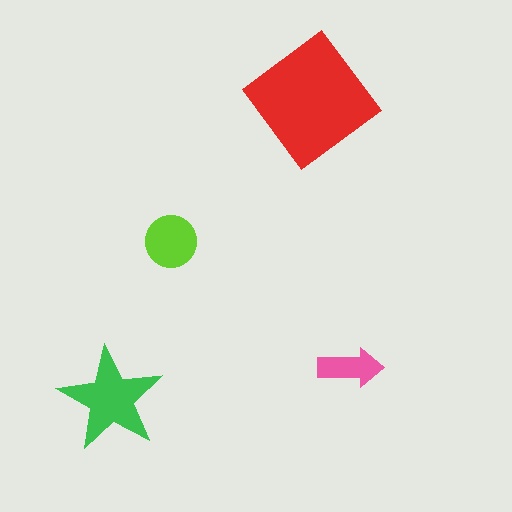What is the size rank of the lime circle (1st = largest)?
3rd.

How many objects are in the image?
There are 4 objects in the image.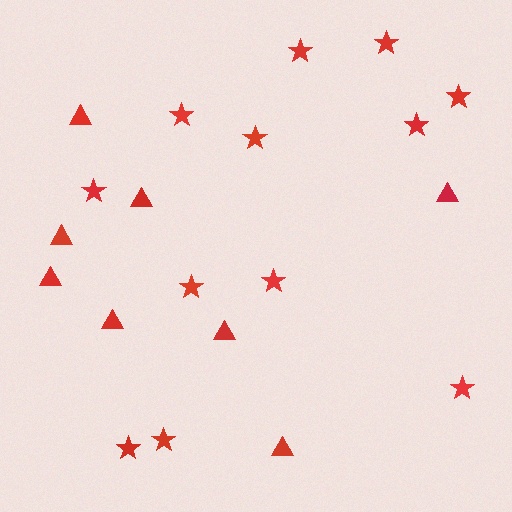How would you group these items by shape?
There are 2 groups: one group of stars (12) and one group of triangles (8).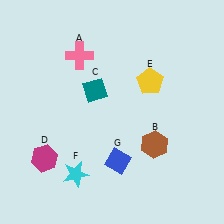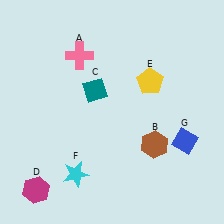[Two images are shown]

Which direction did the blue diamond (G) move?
The blue diamond (G) moved right.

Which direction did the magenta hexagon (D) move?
The magenta hexagon (D) moved down.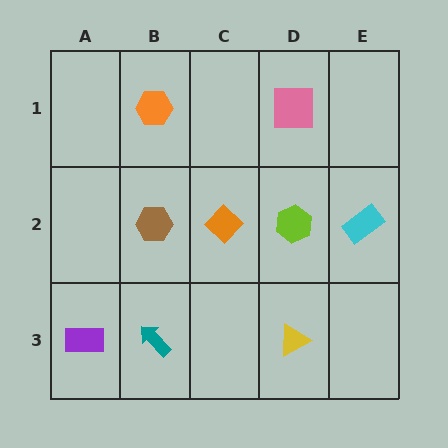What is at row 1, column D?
A pink square.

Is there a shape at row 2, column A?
No, that cell is empty.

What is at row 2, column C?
An orange diamond.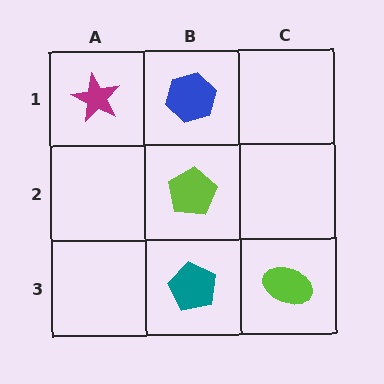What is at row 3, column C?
A lime ellipse.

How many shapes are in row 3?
2 shapes.